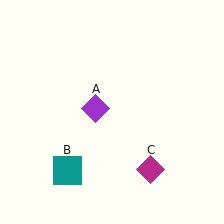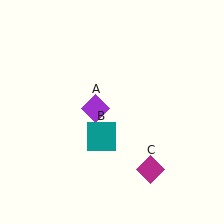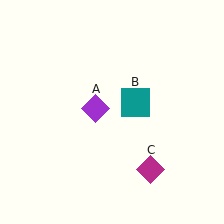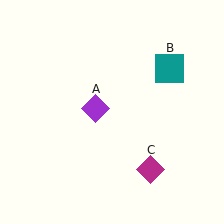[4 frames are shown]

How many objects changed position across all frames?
1 object changed position: teal square (object B).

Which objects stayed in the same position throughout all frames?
Purple diamond (object A) and magenta diamond (object C) remained stationary.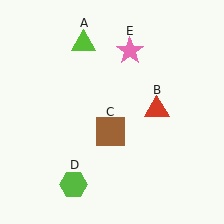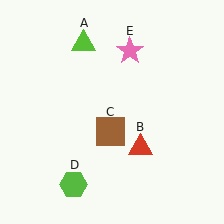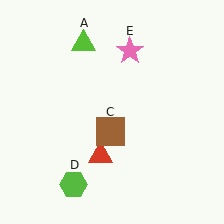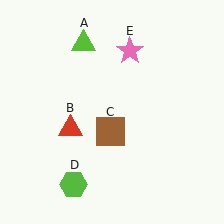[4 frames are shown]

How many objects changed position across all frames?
1 object changed position: red triangle (object B).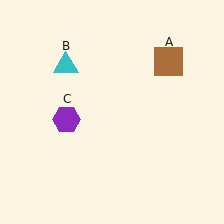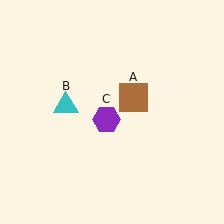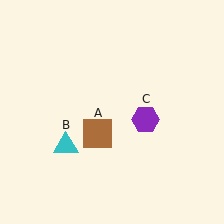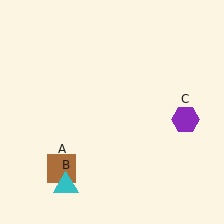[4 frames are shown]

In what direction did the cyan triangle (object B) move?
The cyan triangle (object B) moved down.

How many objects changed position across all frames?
3 objects changed position: brown square (object A), cyan triangle (object B), purple hexagon (object C).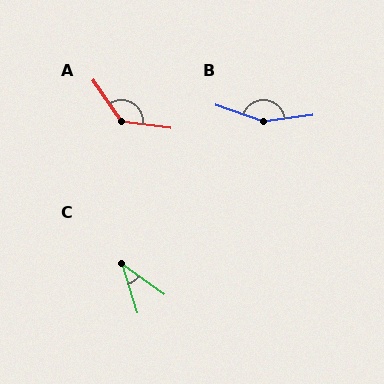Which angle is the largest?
B, at approximately 153 degrees.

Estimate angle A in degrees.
Approximately 132 degrees.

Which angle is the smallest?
C, at approximately 37 degrees.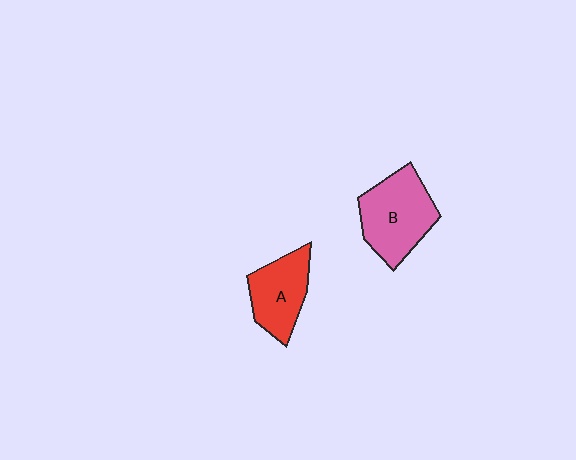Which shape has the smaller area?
Shape A (red).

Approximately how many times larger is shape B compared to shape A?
Approximately 1.3 times.